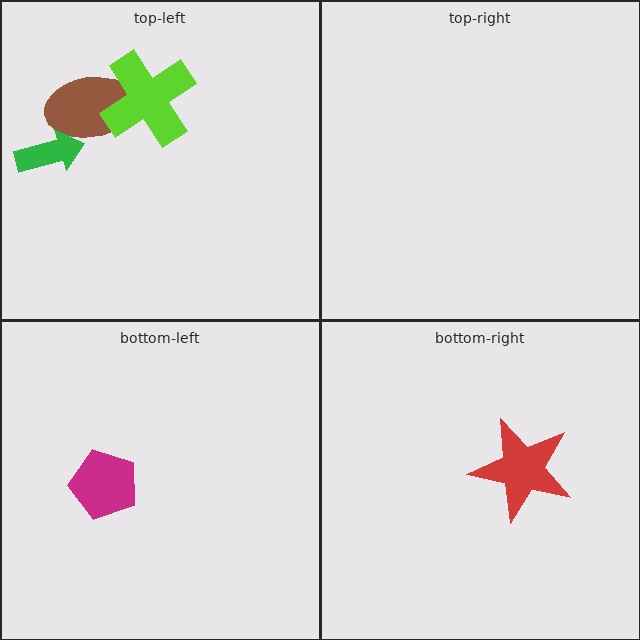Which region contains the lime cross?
The top-left region.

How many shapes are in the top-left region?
3.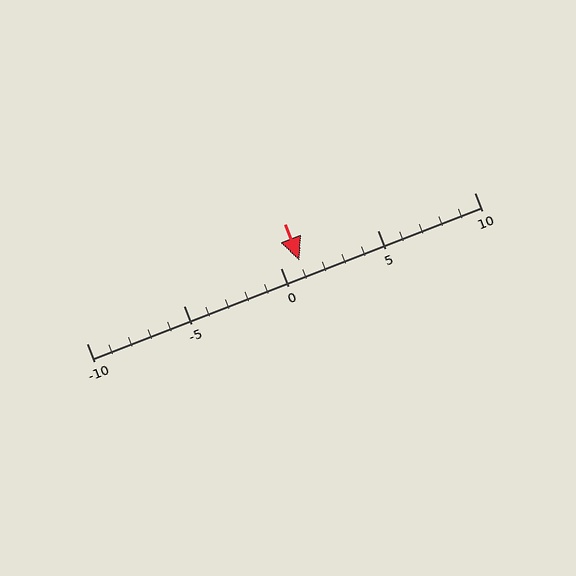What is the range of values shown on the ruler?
The ruler shows values from -10 to 10.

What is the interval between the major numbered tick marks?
The major tick marks are spaced 5 units apart.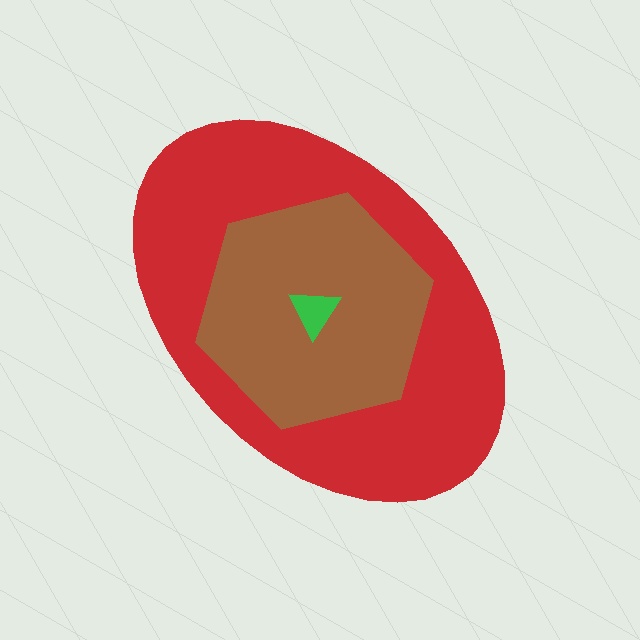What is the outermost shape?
The red ellipse.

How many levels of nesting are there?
3.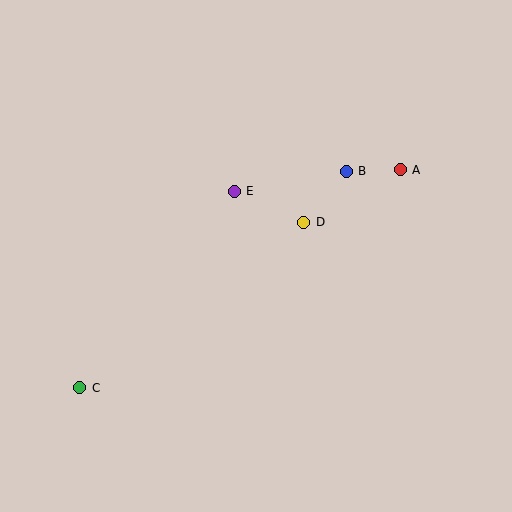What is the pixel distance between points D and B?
The distance between D and B is 66 pixels.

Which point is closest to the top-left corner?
Point E is closest to the top-left corner.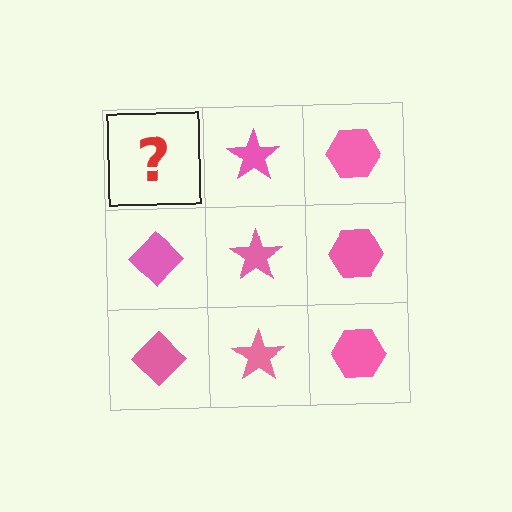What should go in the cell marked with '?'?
The missing cell should contain a pink diamond.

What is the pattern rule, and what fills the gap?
The rule is that each column has a consistent shape. The gap should be filled with a pink diamond.